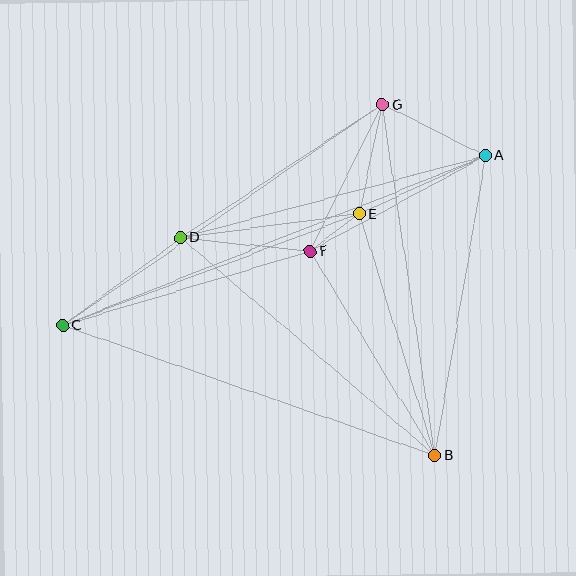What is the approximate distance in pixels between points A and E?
The distance between A and E is approximately 139 pixels.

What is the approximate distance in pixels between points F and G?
The distance between F and G is approximately 163 pixels.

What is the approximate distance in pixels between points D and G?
The distance between D and G is approximately 242 pixels.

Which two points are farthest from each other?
Points A and C are farthest from each other.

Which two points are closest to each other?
Points E and F are closest to each other.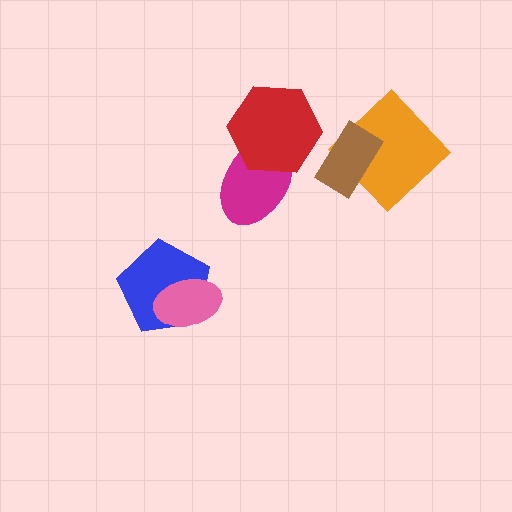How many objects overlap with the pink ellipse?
1 object overlaps with the pink ellipse.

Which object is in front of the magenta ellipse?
The red hexagon is in front of the magenta ellipse.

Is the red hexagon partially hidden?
No, no other shape covers it.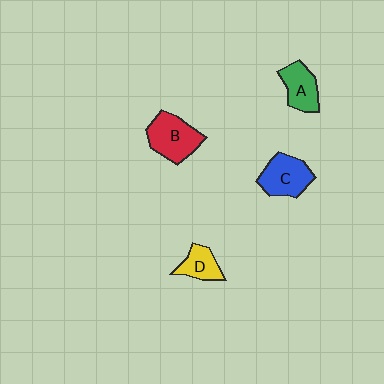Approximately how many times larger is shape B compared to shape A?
Approximately 1.3 times.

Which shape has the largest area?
Shape B (red).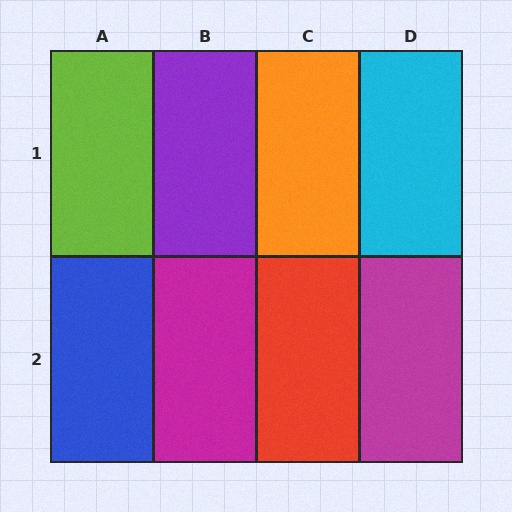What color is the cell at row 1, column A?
Lime.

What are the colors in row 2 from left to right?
Blue, magenta, red, magenta.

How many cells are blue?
1 cell is blue.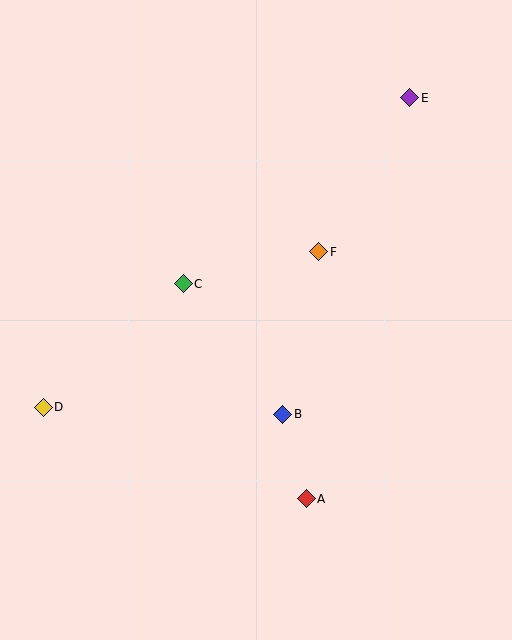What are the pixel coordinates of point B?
Point B is at (283, 414).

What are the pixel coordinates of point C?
Point C is at (183, 284).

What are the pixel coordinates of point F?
Point F is at (318, 252).